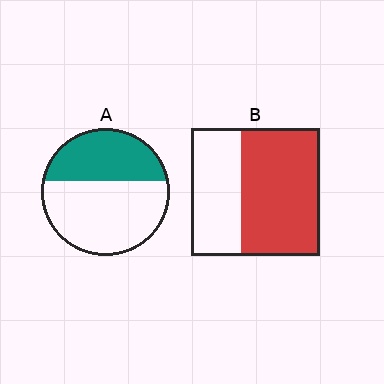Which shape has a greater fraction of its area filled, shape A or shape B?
Shape B.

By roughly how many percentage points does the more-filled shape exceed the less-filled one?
By roughly 20 percentage points (B over A).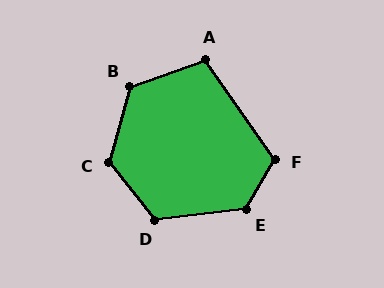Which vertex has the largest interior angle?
E, at approximately 127 degrees.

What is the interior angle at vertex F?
Approximately 115 degrees (obtuse).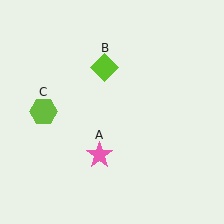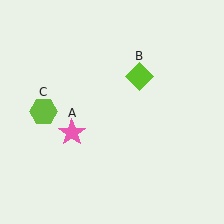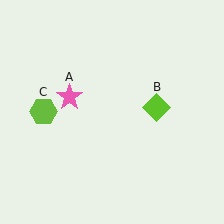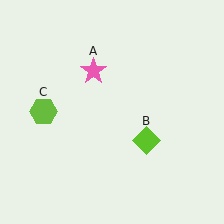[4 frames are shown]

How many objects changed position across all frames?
2 objects changed position: pink star (object A), lime diamond (object B).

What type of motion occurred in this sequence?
The pink star (object A), lime diamond (object B) rotated clockwise around the center of the scene.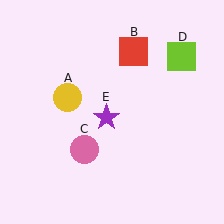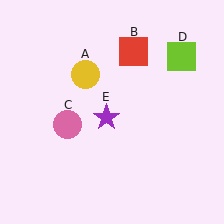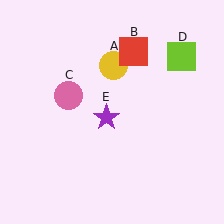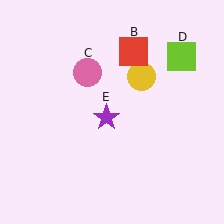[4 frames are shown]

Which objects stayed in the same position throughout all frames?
Red square (object B) and lime square (object D) and purple star (object E) remained stationary.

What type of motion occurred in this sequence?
The yellow circle (object A), pink circle (object C) rotated clockwise around the center of the scene.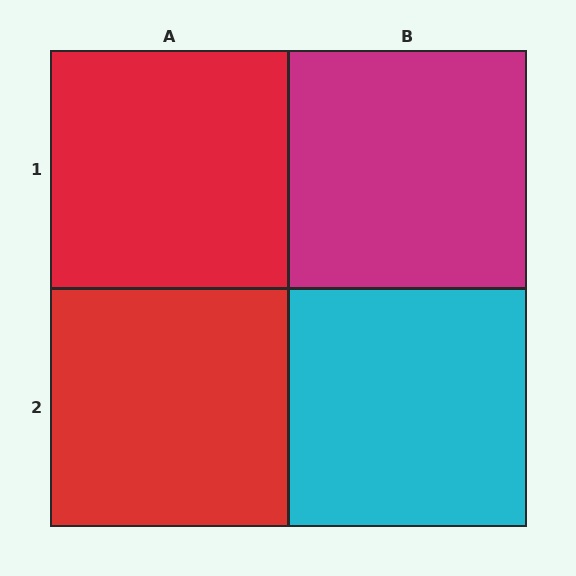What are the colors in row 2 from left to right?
Red, cyan.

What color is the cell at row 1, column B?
Magenta.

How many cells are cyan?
1 cell is cyan.